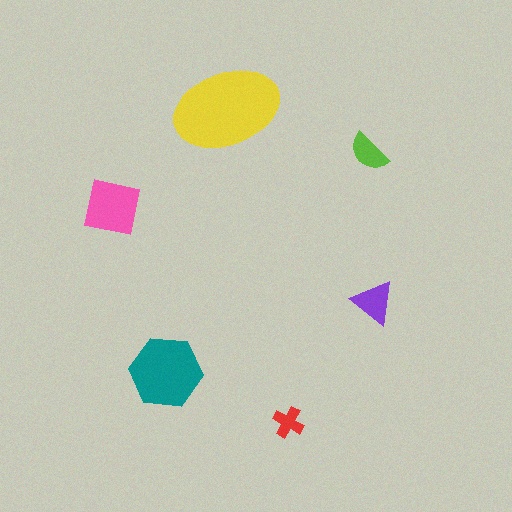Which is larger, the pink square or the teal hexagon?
The teal hexagon.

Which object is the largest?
The yellow ellipse.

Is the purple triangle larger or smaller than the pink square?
Smaller.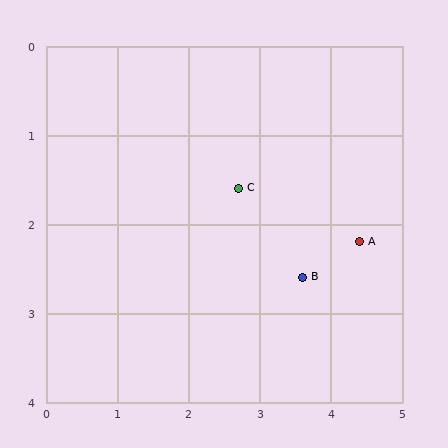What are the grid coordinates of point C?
Point C is at approximately (2.7, 1.6).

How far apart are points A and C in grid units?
Points A and C are about 1.8 grid units apart.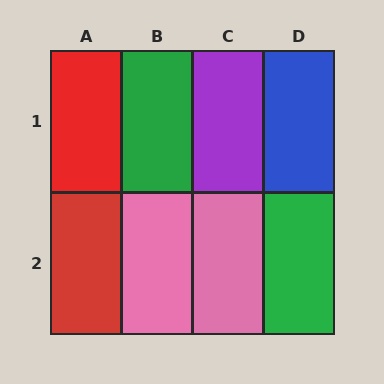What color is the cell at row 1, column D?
Blue.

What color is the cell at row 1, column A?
Red.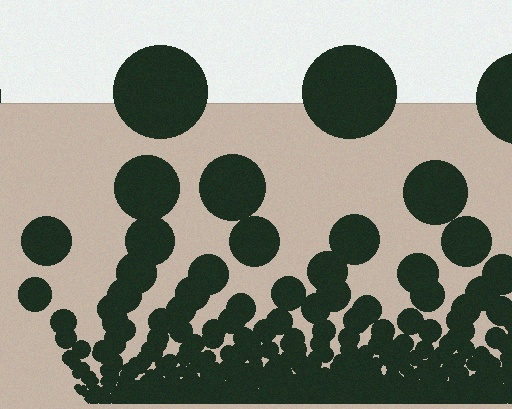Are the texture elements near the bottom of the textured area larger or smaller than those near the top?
Smaller. The gradient is inverted — elements near the bottom are smaller and denser.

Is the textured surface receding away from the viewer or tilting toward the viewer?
The surface appears to tilt toward the viewer. Texture elements get larger and sparser toward the top.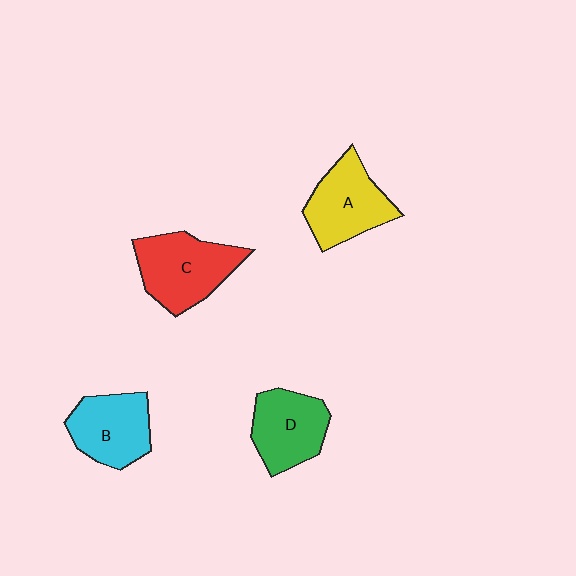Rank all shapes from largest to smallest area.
From largest to smallest: C (red), A (yellow), B (cyan), D (green).